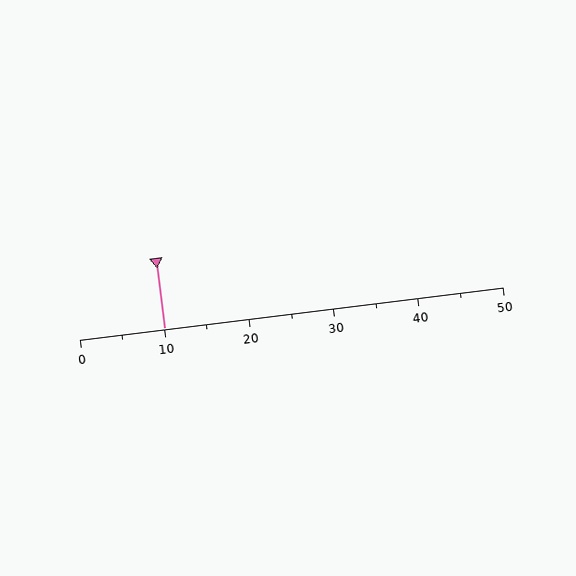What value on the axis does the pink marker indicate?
The marker indicates approximately 10.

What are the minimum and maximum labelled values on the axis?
The axis runs from 0 to 50.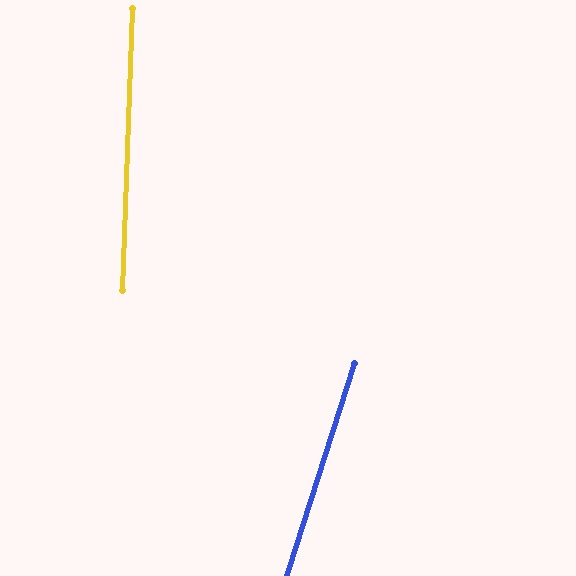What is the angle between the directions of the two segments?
Approximately 16 degrees.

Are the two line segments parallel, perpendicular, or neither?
Neither parallel nor perpendicular — they differ by about 16°.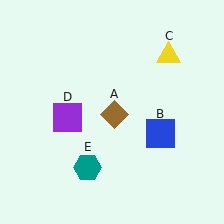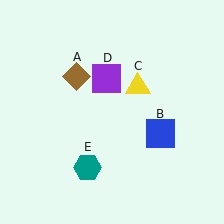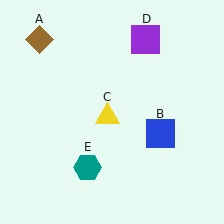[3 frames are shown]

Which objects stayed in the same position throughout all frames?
Blue square (object B) and teal hexagon (object E) remained stationary.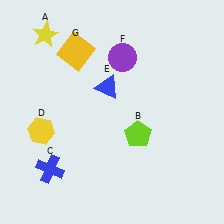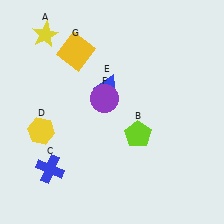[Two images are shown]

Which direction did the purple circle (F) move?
The purple circle (F) moved down.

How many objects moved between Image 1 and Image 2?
1 object moved between the two images.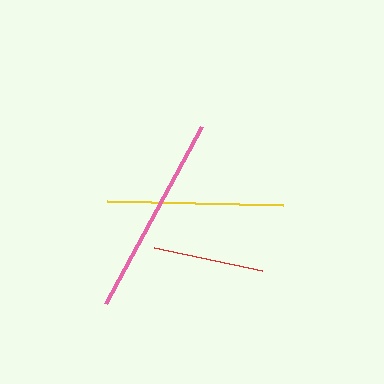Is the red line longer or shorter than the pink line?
The pink line is longer than the red line.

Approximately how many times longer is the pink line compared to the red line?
The pink line is approximately 1.8 times the length of the red line.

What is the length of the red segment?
The red segment is approximately 111 pixels long.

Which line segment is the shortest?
The red line is the shortest at approximately 111 pixels.